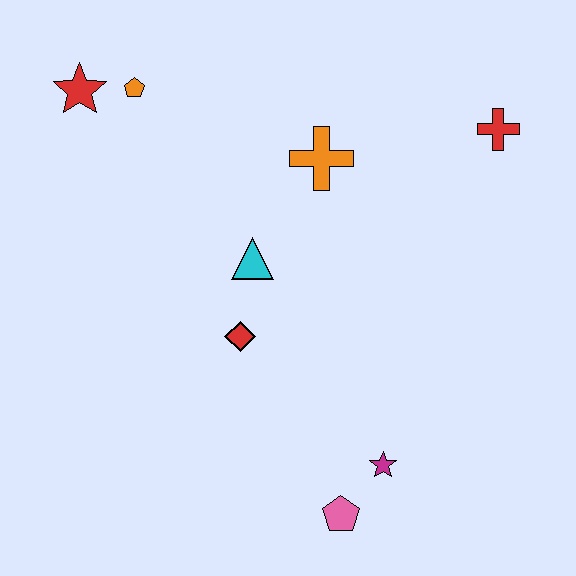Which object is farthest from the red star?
The pink pentagon is farthest from the red star.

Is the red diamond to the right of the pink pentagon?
No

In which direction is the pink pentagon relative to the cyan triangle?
The pink pentagon is below the cyan triangle.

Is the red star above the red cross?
Yes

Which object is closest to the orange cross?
The cyan triangle is closest to the orange cross.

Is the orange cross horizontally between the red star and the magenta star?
Yes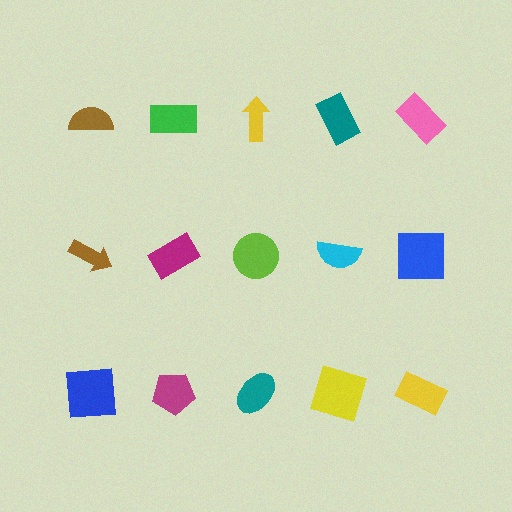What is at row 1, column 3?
A yellow arrow.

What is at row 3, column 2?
A magenta pentagon.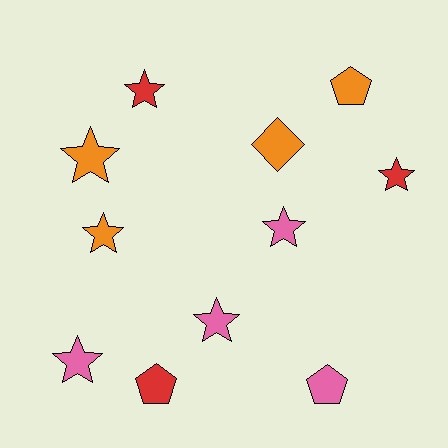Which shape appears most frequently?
Star, with 7 objects.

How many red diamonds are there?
There are no red diamonds.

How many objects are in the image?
There are 11 objects.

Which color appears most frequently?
Pink, with 4 objects.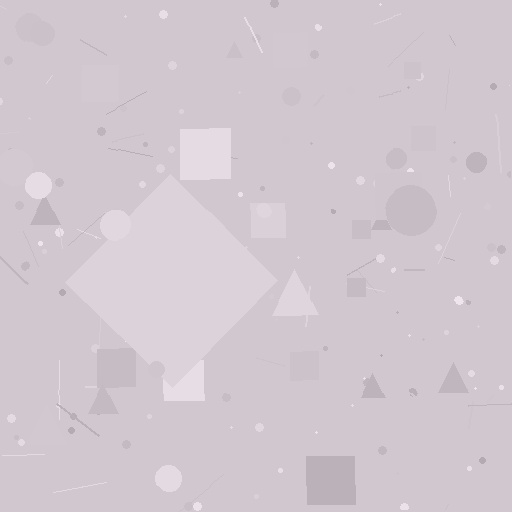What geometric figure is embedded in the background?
A diamond is embedded in the background.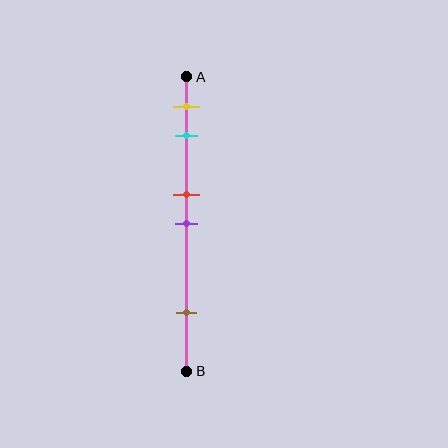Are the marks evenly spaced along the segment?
No, the marks are not evenly spaced.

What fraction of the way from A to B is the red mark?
The red mark is approximately 40% (0.4) of the way from A to B.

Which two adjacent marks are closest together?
The red and purple marks are the closest adjacent pair.